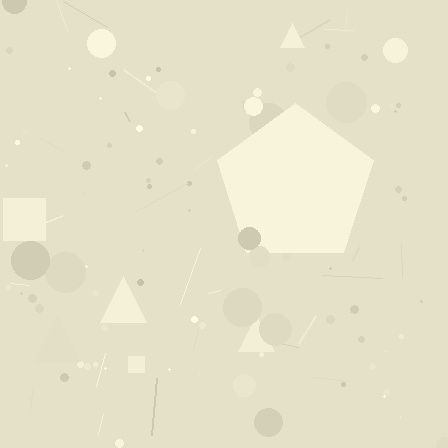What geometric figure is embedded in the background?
A pentagon is embedded in the background.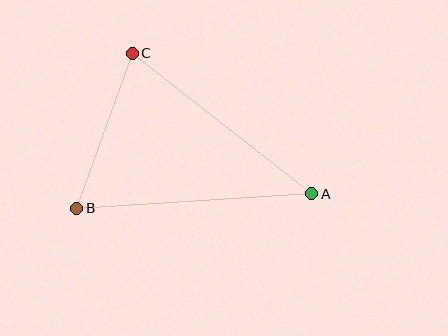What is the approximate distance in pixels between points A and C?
The distance between A and C is approximately 228 pixels.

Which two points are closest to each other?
Points B and C are closest to each other.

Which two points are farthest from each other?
Points A and B are farthest from each other.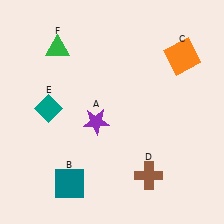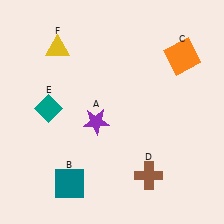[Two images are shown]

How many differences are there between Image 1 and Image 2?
There is 1 difference between the two images.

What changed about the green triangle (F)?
In Image 1, F is green. In Image 2, it changed to yellow.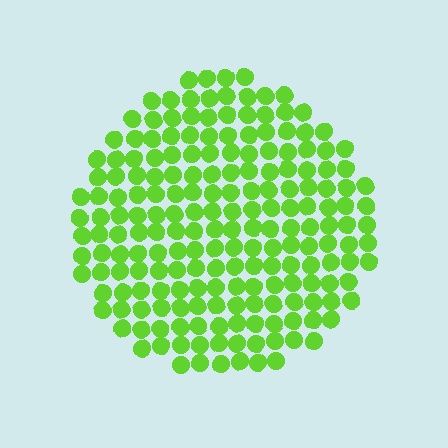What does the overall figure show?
The overall figure shows a circle.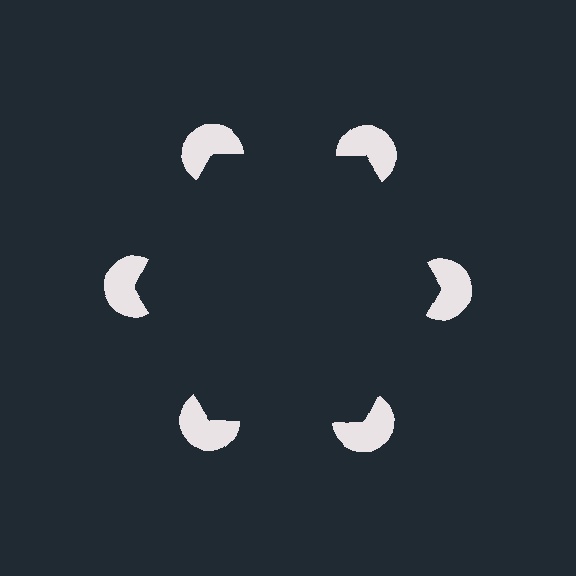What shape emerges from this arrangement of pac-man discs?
An illusory hexagon — its edges are inferred from the aligned wedge cuts in the pac-man discs, not physically drawn.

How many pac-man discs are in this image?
There are 6 — one at each vertex of the illusory hexagon.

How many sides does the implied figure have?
6 sides.